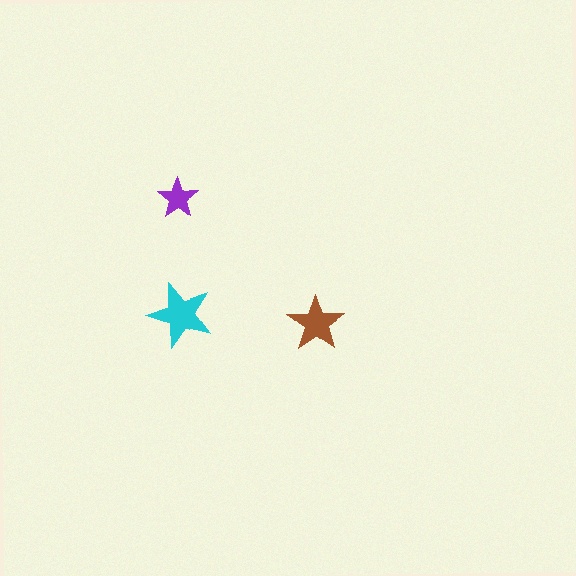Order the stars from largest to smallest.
the cyan one, the brown one, the purple one.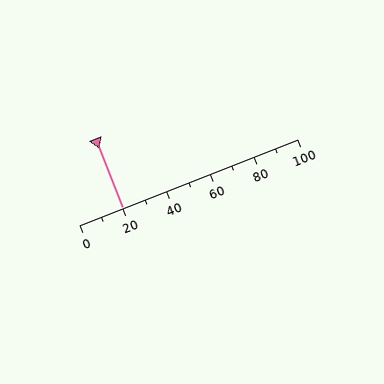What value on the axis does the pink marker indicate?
The marker indicates approximately 20.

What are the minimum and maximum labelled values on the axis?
The axis runs from 0 to 100.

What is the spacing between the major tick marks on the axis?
The major ticks are spaced 20 apart.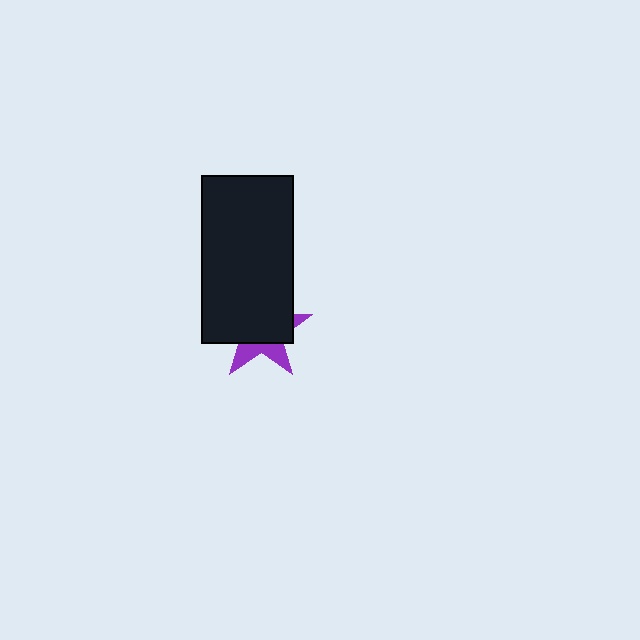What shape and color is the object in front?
The object in front is a black rectangle.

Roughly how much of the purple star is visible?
A small part of it is visible (roughly 34%).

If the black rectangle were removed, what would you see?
You would see the complete purple star.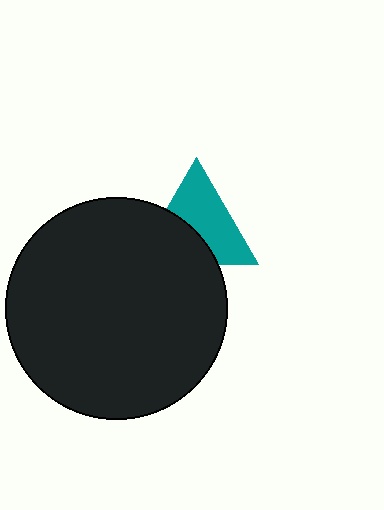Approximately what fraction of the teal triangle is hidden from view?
Roughly 41% of the teal triangle is hidden behind the black circle.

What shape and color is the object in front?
The object in front is a black circle.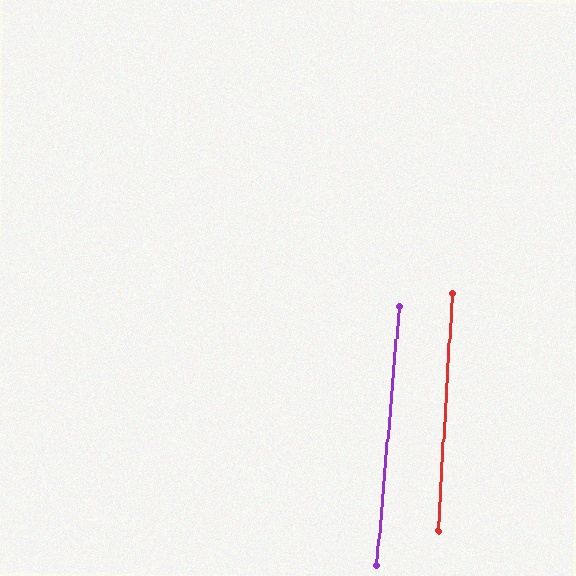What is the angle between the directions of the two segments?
Approximately 2 degrees.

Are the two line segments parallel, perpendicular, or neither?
Parallel — their directions differ by only 1.6°.